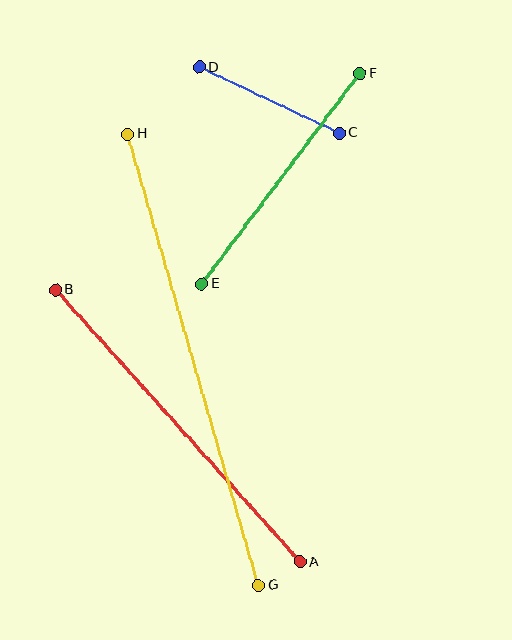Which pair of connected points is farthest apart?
Points G and H are farthest apart.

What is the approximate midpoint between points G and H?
The midpoint is at approximately (193, 360) pixels.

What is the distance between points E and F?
The distance is approximately 263 pixels.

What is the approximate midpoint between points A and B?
The midpoint is at approximately (178, 426) pixels.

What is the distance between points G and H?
The distance is approximately 470 pixels.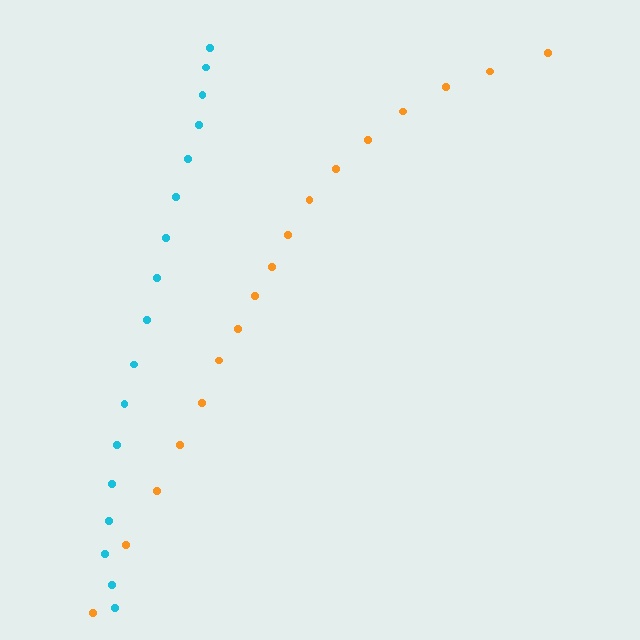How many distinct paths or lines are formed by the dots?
There are 2 distinct paths.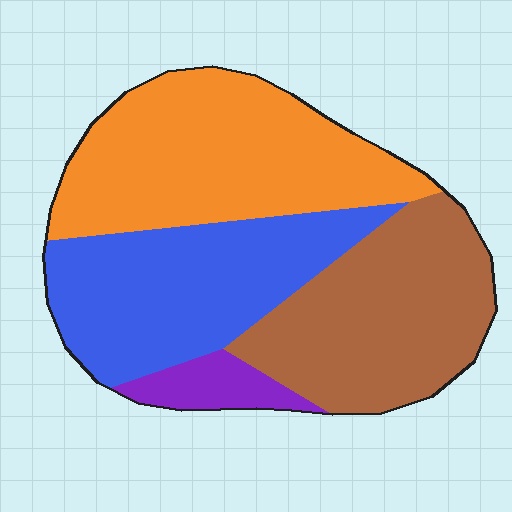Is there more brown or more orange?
Orange.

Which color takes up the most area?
Orange, at roughly 35%.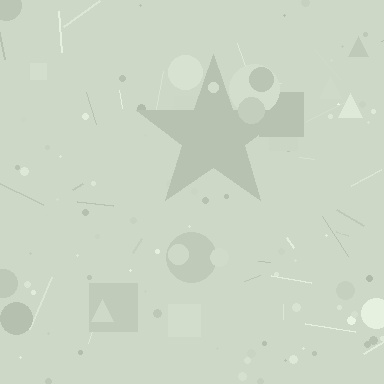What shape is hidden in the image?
A star is hidden in the image.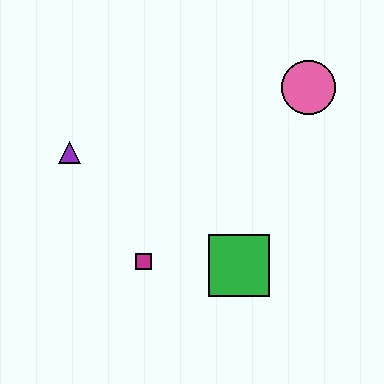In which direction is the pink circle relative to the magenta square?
The pink circle is above the magenta square.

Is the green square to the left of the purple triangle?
No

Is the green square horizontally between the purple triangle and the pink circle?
Yes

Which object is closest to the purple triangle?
The magenta square is closest to the purple triangle.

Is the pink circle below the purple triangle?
No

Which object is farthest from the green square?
The purple triangle is farthest from the green square.